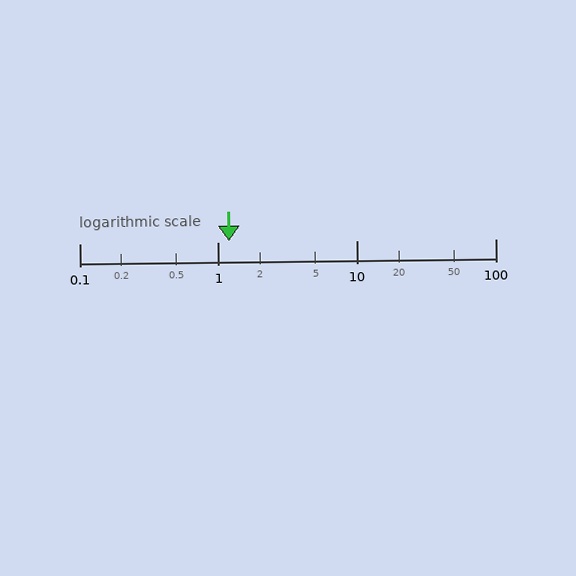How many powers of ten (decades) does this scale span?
The scale spans 3 decades, from 0.1 to 100.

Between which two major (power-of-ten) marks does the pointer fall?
The pointer is between 1 and 10.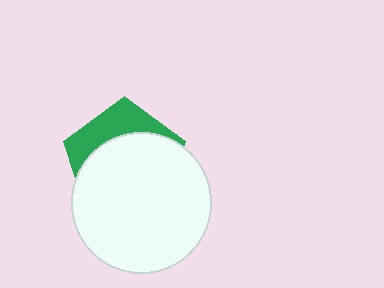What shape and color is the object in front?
The object in front is a white circle.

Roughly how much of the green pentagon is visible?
A small part of it is visible (roughly 30%).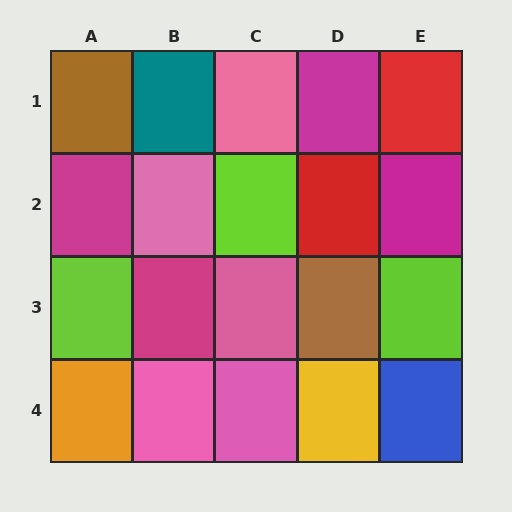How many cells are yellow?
1 cell is yellow.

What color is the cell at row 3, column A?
Lime.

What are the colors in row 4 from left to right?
Orange, pink, pink, yellow, blue.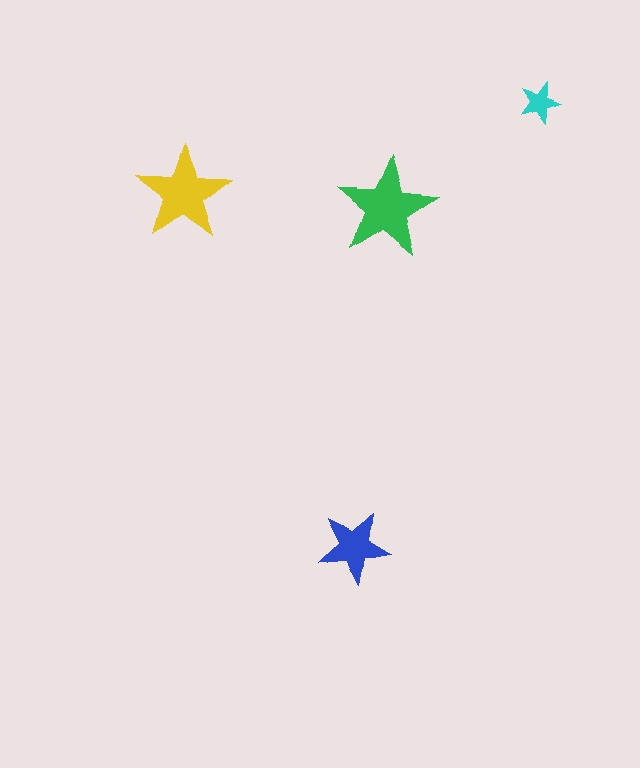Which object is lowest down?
The blue star is bottommost.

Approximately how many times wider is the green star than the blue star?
About 1.5 times wider.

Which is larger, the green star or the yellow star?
The green one.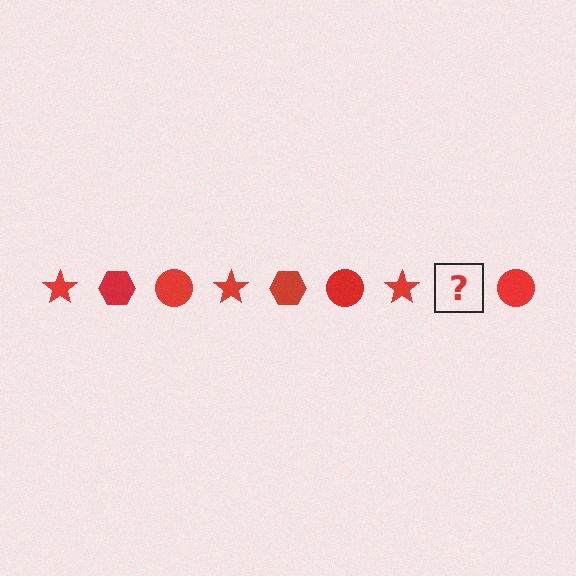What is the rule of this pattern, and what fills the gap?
The rule is that the pattern cycles through star, hexagon, circle shapes in red. The gap should be filled with a red hexagon.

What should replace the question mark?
The question mark should be replaced with a red hexagon.